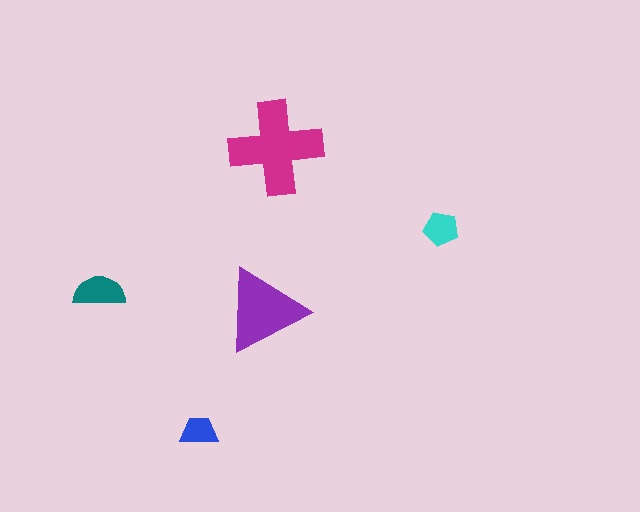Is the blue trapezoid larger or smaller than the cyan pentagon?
Smaller.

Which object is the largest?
The magenta cross.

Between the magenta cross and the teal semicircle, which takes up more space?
The magenta cross.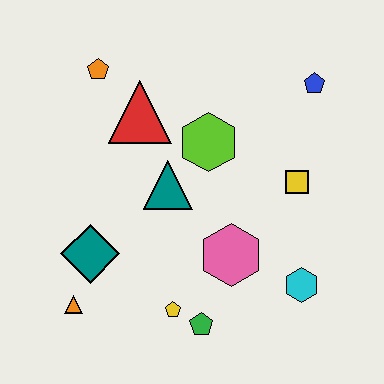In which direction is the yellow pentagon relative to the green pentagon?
The yellow pentagon is to the left of the green pentagon.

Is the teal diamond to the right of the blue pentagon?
No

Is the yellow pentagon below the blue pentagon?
Yes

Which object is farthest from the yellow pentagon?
The blue pentagon is farthest from the yellow pentagon.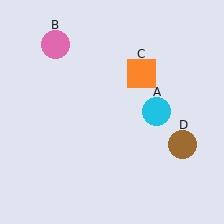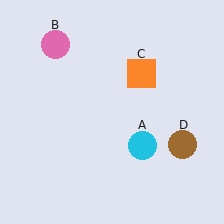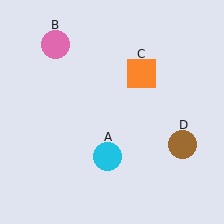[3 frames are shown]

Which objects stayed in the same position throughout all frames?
Pink circle (object B) and orange square (object C) and brown circle (object D) remained stationary.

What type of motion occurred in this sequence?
The cyan circle (object A) rotated clockwise around the center of the scene.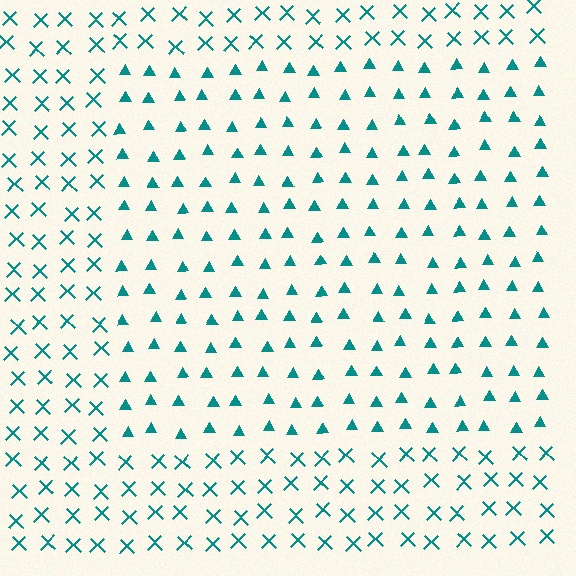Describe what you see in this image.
The image is filled with small teal elements arranged in a uniform grid. A rectangle-shaped region contains triangles, while the surrounding area contains X marks. The boundary is defined purely by the change in element shape.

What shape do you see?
I see a rectangle.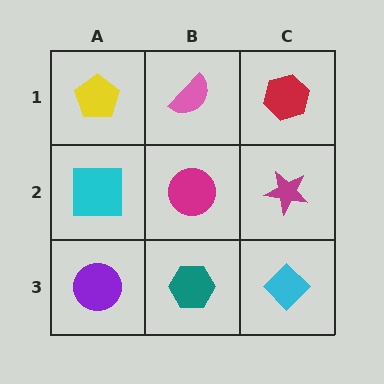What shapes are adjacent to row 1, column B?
A magenta circle (row 2, column B), a yellow pentagon (row 1, column A), a red hexagon (row 1, column C).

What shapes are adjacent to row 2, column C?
A red hexagon (row 1, column C), a cyan diamond (row 3, column C), a magenta circle (row 2, column B).